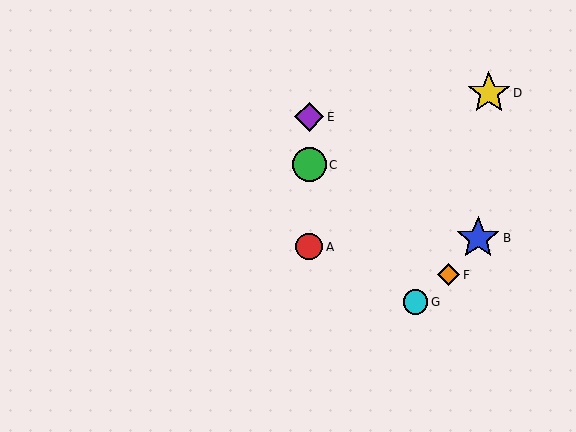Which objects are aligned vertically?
Objects A, C, E are aligned vertically.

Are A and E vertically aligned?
Yes, both are at x≈309.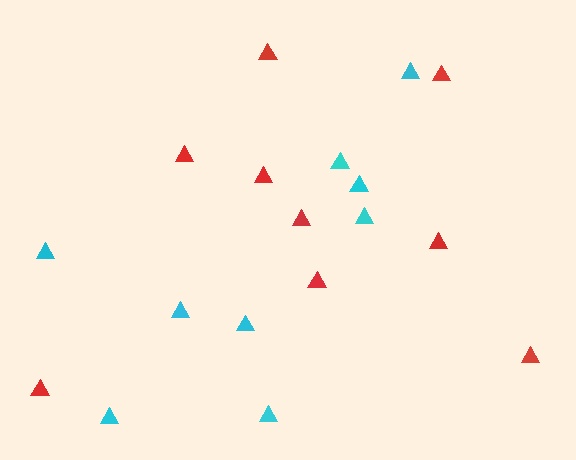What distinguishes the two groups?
There are 2 groups: one group of red triangles (9) and one group of cyan triangles (9).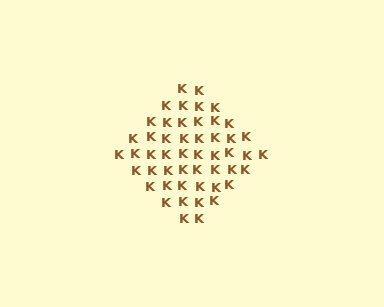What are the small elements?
The small elements are letter K's.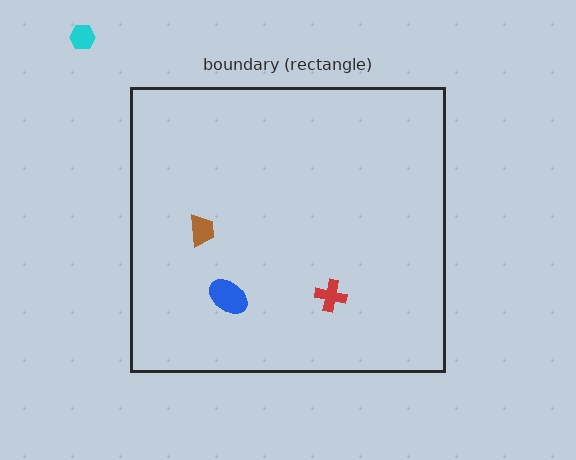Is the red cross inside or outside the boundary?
Inside.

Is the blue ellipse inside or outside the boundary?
Inside.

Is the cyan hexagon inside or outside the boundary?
Outside.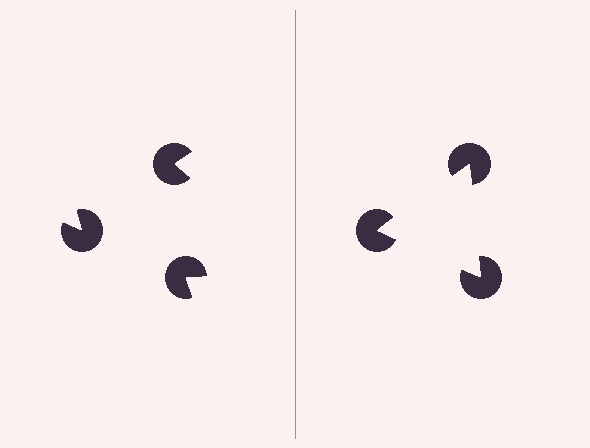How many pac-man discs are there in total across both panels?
6 — 3 on each side.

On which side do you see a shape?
An illusory triangle appears on the right side. On the left side the wedge cuts are rotated, so no coherent shape forms.